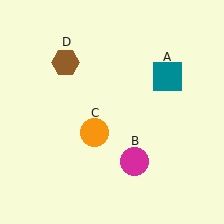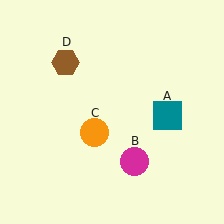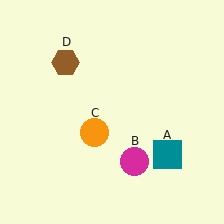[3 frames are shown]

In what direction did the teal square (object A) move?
The teal square (object A) moved down.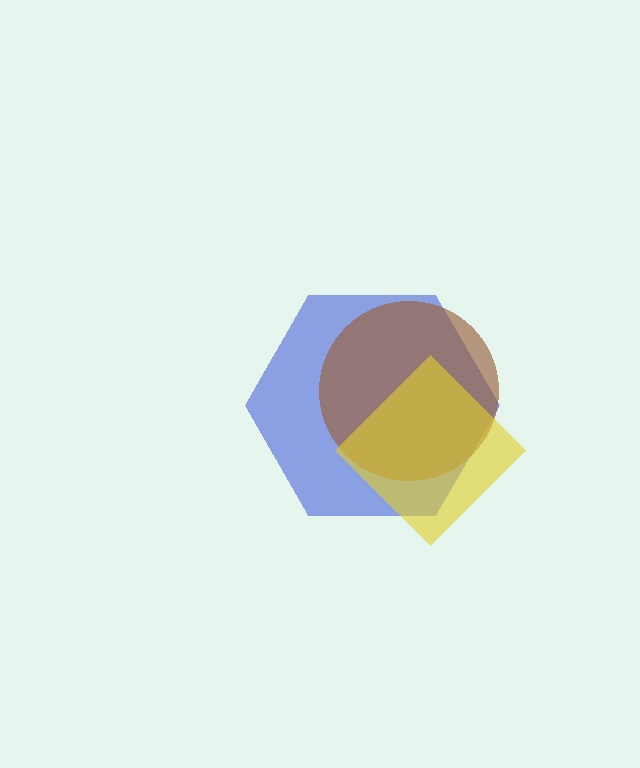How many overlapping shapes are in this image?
There are 3 overlapping shapes in the image.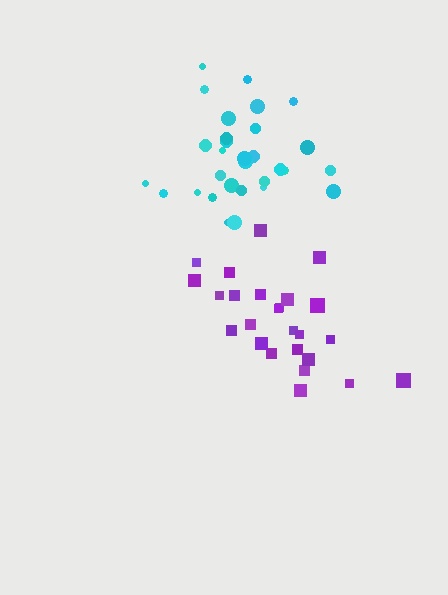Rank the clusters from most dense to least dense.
cyan, purple.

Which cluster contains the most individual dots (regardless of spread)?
Cyan (30).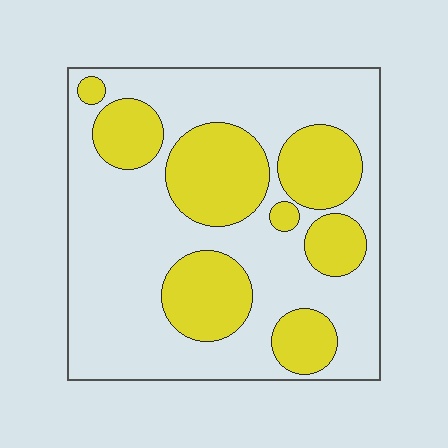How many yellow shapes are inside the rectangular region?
8.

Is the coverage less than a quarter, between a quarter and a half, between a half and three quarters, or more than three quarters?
Between a quarter and a half.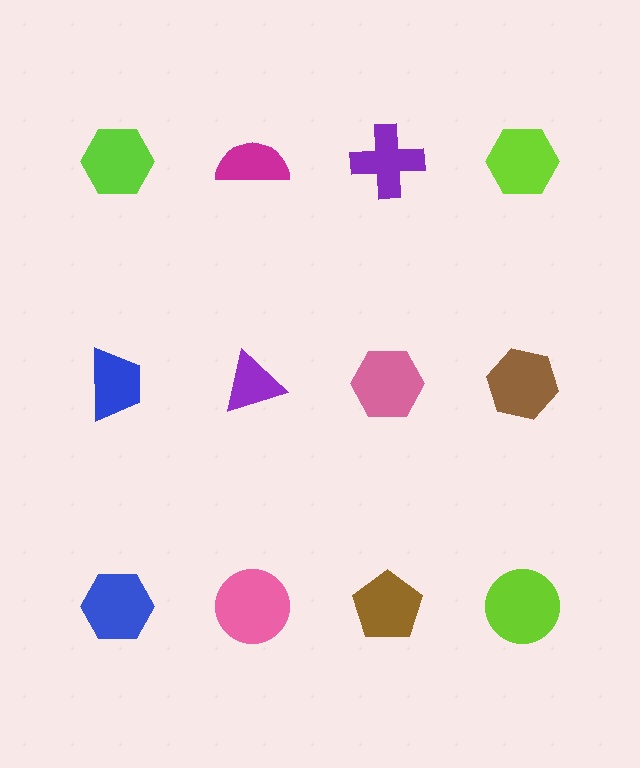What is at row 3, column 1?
A blue hexagon.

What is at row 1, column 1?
A lime hexagon.